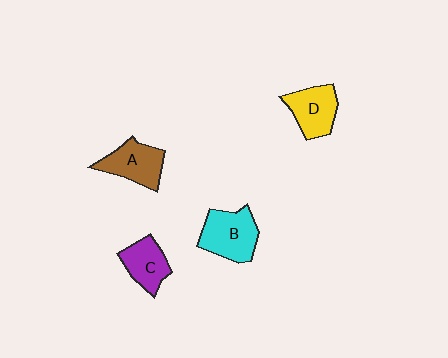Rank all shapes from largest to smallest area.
From largest to smallest: B (cyan), A (brown), D (yellow), C (purple).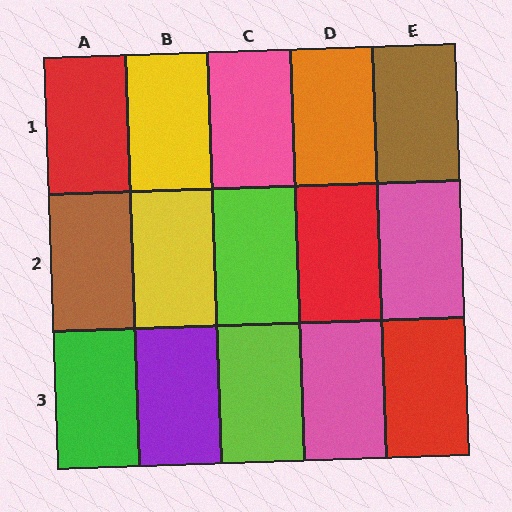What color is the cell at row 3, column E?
Red.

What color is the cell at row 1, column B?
Yellow.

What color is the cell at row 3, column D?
Pink.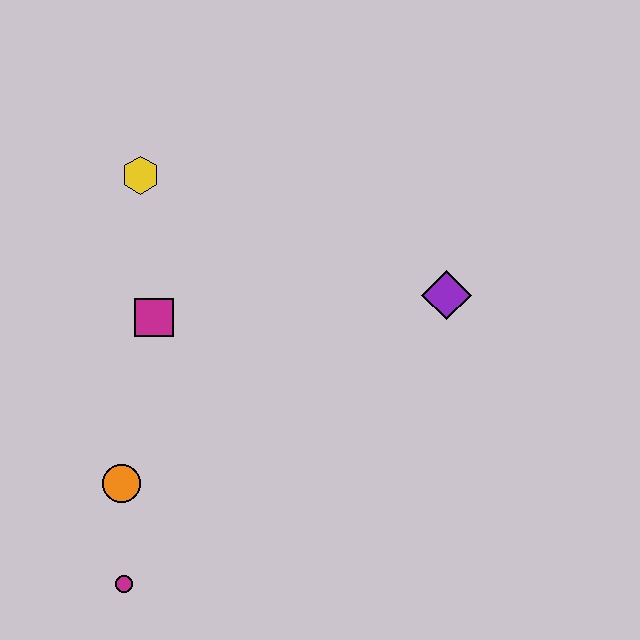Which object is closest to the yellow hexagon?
The magenta square is closest to the yellow hexagon.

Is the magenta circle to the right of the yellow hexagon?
No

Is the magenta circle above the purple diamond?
No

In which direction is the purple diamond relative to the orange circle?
The purple diamond is to the right of the orange circle.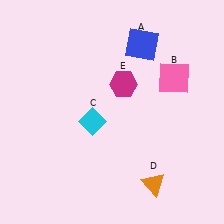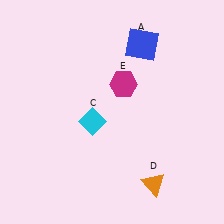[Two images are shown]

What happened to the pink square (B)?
The pink square (B) was removed in Image 2. It was in the top-right area of Image 1.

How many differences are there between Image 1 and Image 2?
There is 1 difference between the two images.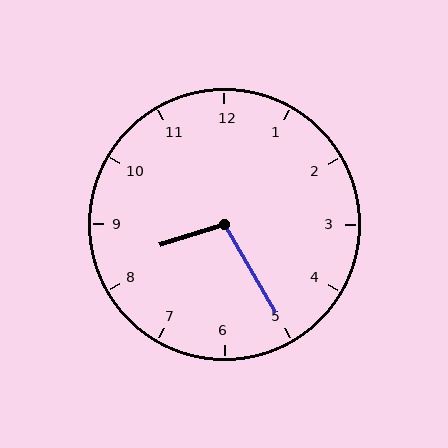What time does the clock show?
8:25.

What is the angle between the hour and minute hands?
Approximately 102 degrees.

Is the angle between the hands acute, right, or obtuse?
It is obtuse.